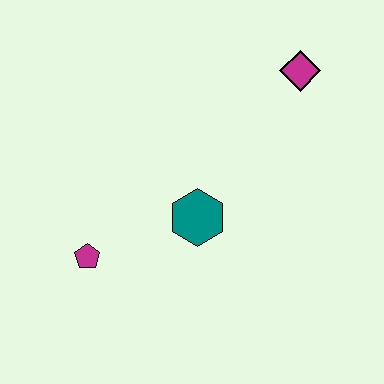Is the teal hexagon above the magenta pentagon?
Yes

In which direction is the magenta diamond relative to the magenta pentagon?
The magenta diamond is to the right of the magenta pentagon.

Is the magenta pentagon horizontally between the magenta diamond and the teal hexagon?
No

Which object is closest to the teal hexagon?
The magenta pentagon is closest to the teal hexagon.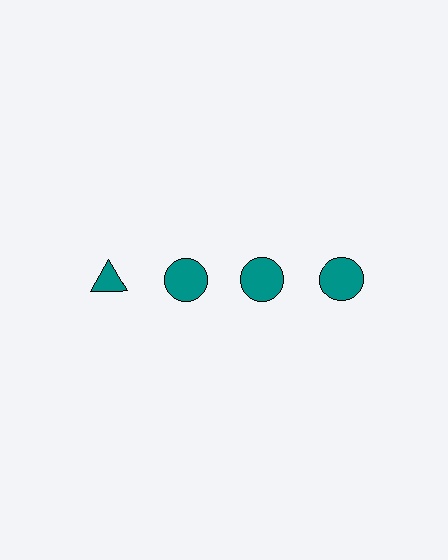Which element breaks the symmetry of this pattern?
The teal triangle in the top row, leftmost column breaks the symmetry. All other shapes are teal circles.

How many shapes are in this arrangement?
There are 4 shapes arranged in a grid pattern.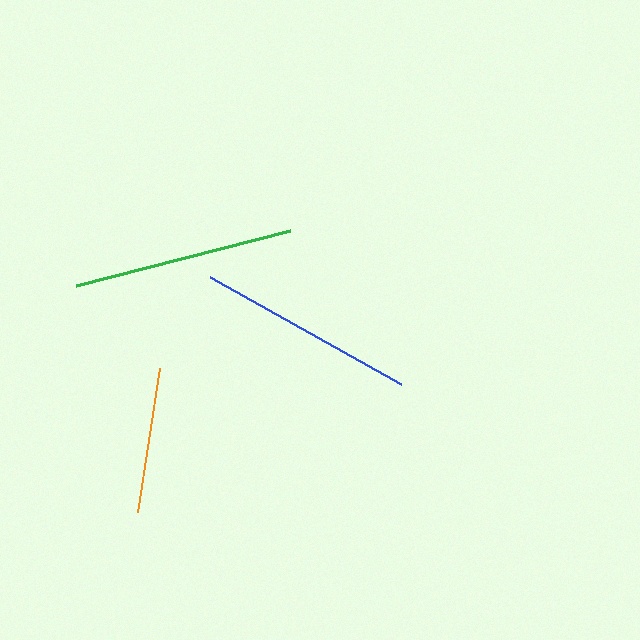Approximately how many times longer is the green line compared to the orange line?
The green line is approximately 1.5 times the length of the orange line.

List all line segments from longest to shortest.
From longest to shortest: green, blue, orange.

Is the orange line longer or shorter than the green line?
The green line is longer than the orange line.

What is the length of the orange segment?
The orange segment is approximately 146 pixels long.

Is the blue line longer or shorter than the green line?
The green line is longer than the blue line.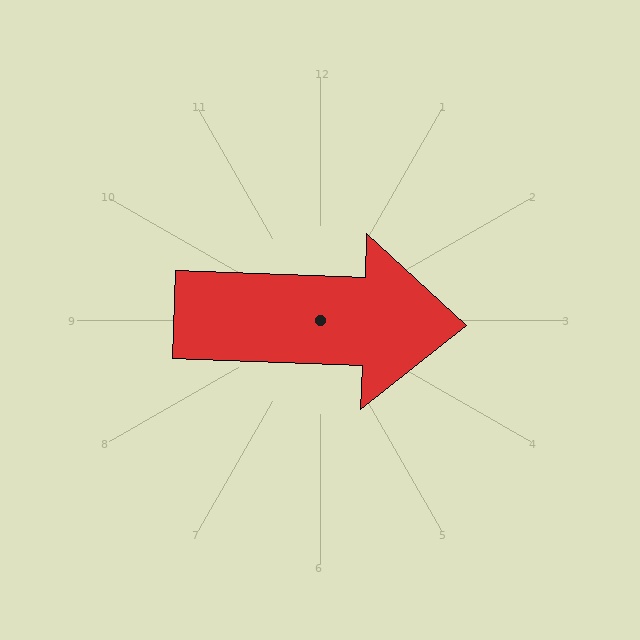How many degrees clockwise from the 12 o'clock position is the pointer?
Approximately 92 degrees.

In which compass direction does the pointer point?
East.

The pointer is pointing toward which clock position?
Roughly 3 o'clock.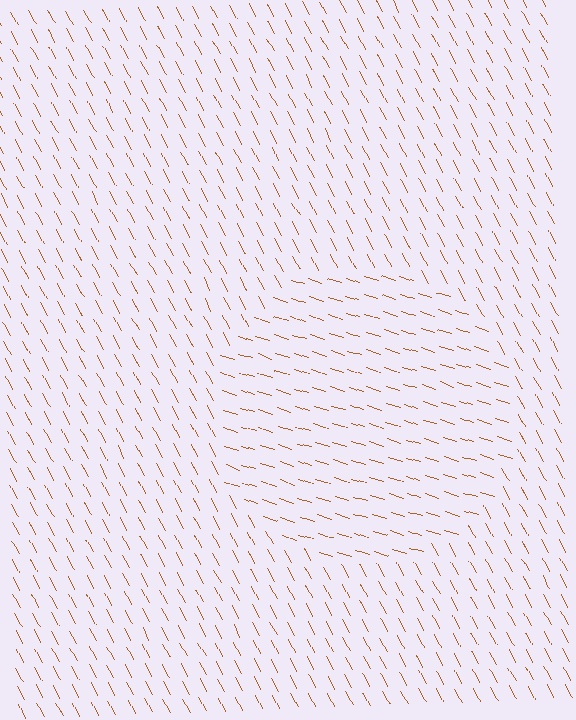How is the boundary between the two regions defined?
The boundary is defined purely by a change in line orientation (approximately 45 degrees difference). All lines are the same color and thickness.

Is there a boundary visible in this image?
Yes, there is a texture boundary formed by a change in line orientation.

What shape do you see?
I see a circle.